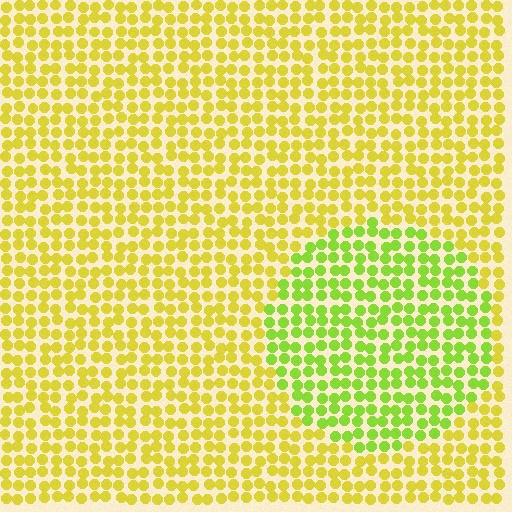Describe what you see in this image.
The image is filled with small yellow elements in a uniform arrangement. A circle-shaped region is visible where the elements are tinted to a slightly different hue, forming a subtle color boundary.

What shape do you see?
I see a circle.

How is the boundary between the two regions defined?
The boundary is defined purely by a slight shift in hue (about 34 degrees). Spacing, size, and orientation are identical on both sides.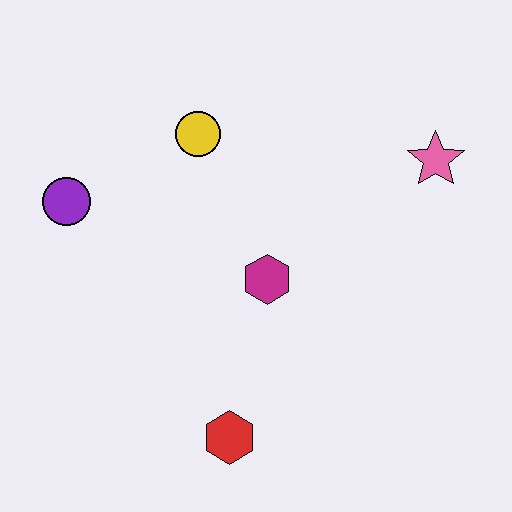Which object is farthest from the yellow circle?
The red hexagon is farthest from the yellow circle.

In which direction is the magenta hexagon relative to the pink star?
The magenta hexagon is to the left of the pink star.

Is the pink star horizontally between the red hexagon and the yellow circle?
No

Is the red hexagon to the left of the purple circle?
No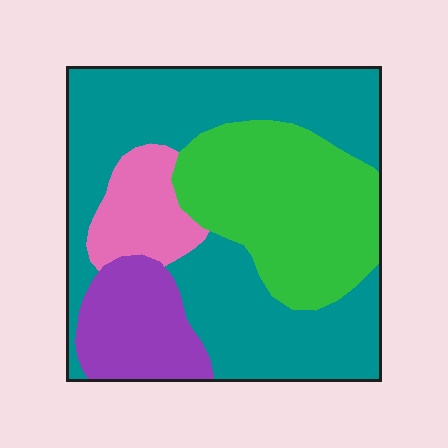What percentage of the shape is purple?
Purple covers about 15% of the shape.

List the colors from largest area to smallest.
From largest to smallest: teal, green, purple, pink.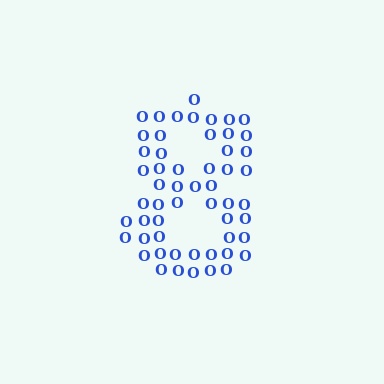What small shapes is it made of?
It is made of small letter O's.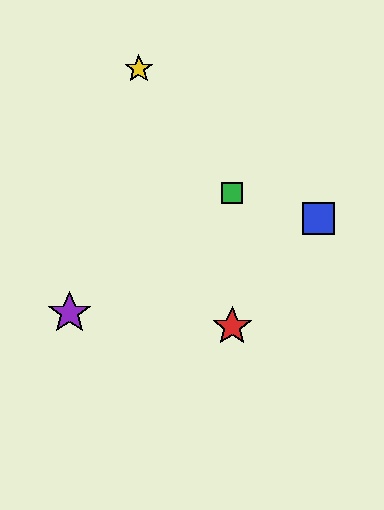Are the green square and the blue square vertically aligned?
No, the green square is at x≈232 and the blue square is at x≈318.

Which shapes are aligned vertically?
The red star, the green square are aligned vertically.